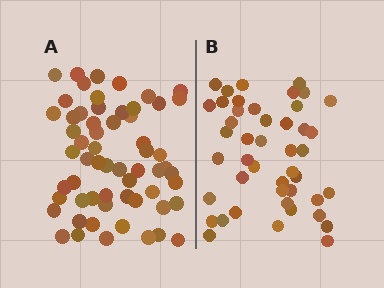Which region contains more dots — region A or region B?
Region A (the left region) has more dots.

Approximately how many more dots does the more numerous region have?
Region A has approximately 15 more dots than region B.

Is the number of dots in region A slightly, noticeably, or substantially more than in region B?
Region A has noticeably more, but not dramatically so. The ratio is roughly 1.3 to 1.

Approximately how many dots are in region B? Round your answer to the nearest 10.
About 40 dots. (The exact count is 45, which rounds to 40.)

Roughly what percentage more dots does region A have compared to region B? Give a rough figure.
About 35% more.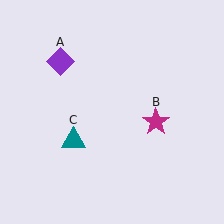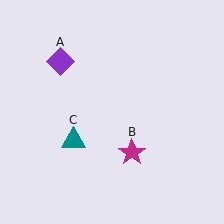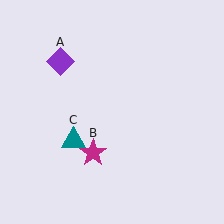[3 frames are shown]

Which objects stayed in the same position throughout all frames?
Purple diamond (object A) and teal triangle (object C) remained stationary.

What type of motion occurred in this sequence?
The magenta star (object B) rotated clockwise around the center of the scene.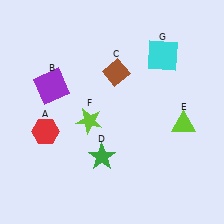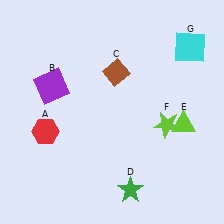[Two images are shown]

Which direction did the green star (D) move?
The green star (D) moved down.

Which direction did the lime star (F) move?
The lime star (F) moved right.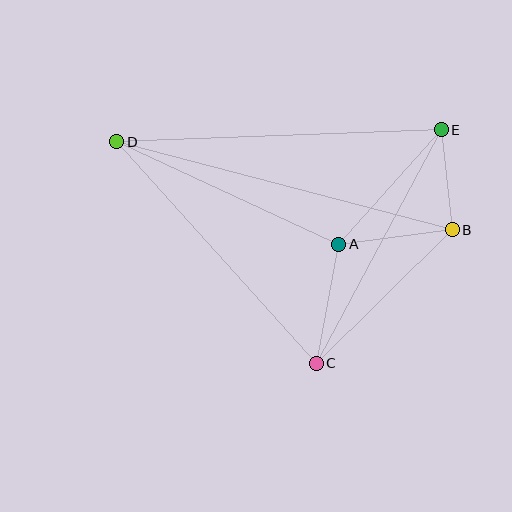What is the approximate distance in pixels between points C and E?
The distance between C and E is approximately 265 pixels.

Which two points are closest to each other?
Points B and E are closest to each other.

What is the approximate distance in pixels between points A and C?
The distance between A and C is approximately 121 pixels.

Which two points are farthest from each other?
Points B and D are farthest from each other.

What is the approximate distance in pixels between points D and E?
The distance between D and E is approximately 325 pixels.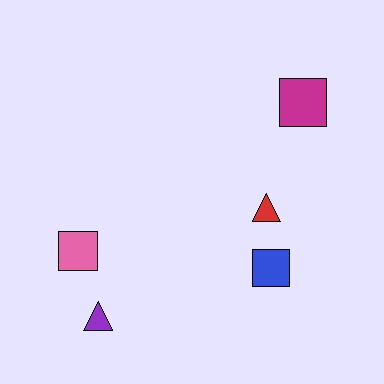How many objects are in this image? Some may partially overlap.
There are 5 objects.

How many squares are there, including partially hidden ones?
There are 3 squares.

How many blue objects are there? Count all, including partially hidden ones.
There is 1 blue object.